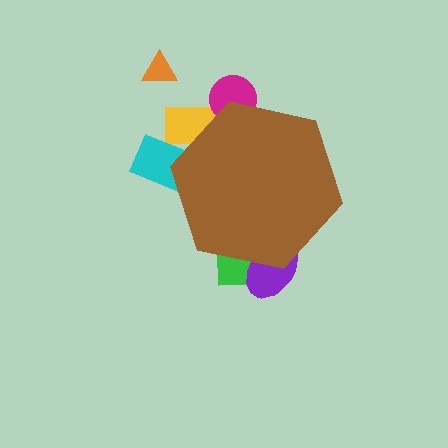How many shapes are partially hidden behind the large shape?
5 shapes are partially hidden.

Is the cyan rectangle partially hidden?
Yes, the cyan rectangle is partially hidden behind the brown hexagon.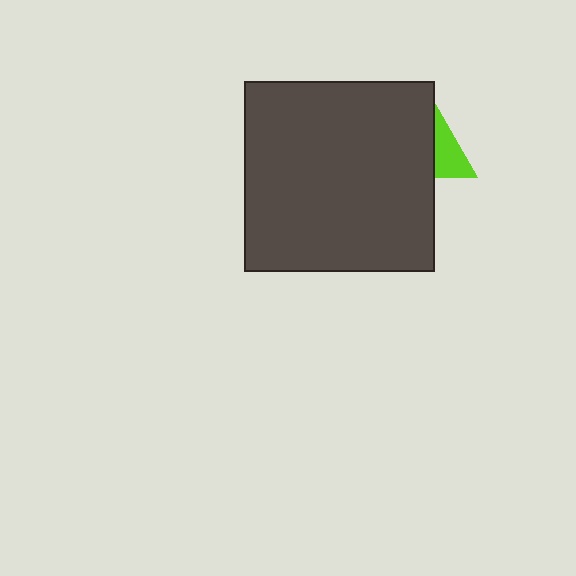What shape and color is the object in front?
The object in front is a dark gray square.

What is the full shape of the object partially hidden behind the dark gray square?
The partially hidden object is a lime triangle.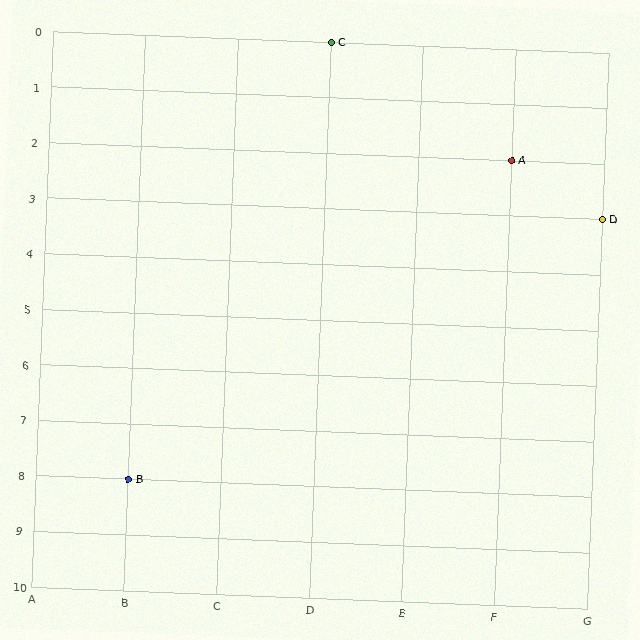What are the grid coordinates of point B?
Point B is at grid coordinates (B, 8).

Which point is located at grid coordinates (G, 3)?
Point D is at (G, 3).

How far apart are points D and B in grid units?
Points D and B are 5 columns and 5 rows apart (about 7.1 grid units diagonally).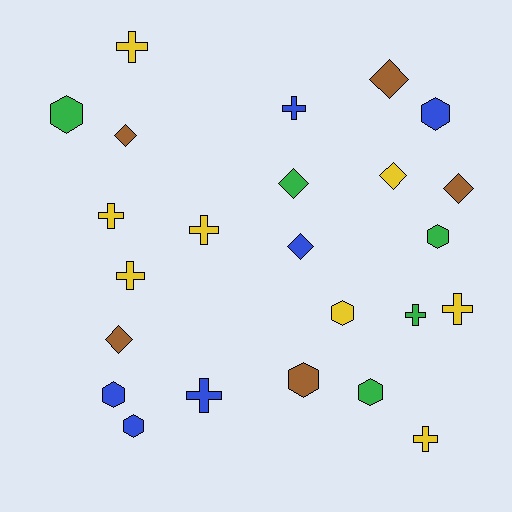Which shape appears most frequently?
Cross, with 9 objects.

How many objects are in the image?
There are 24 objects.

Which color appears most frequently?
Yellow, with 8 objects.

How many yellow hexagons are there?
There is 1 yellow hexagon.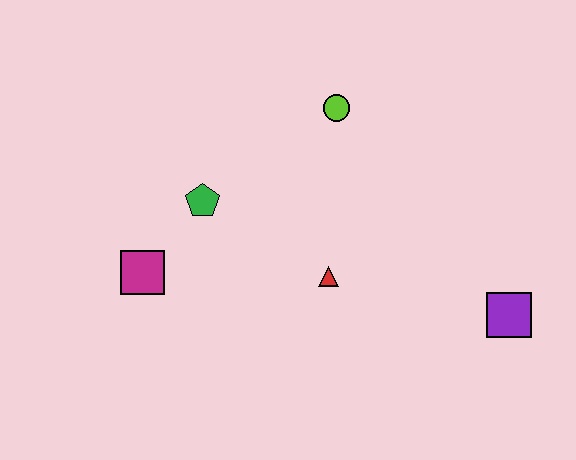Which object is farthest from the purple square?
The magenta square is farthest from the purple square.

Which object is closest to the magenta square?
The green pentagon is closest to the magenta square.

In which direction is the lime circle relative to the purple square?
The lime circle is above the purple square.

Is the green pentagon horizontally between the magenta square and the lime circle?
Yes